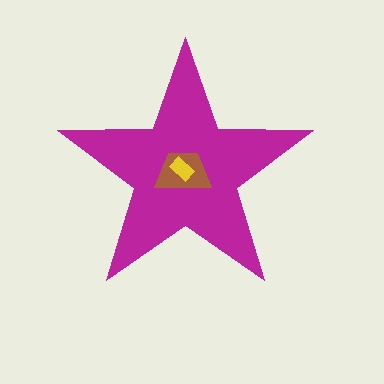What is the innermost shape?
The yellow rectangle.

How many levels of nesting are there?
3.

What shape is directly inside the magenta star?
The brown trapezoid.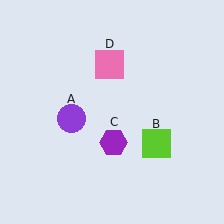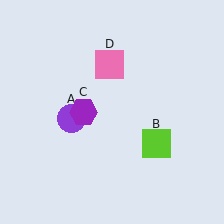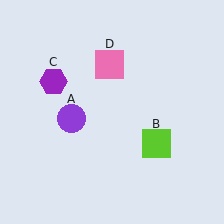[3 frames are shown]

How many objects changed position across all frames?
1 object changed position: purple hexagon (object C).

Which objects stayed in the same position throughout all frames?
Purple circle (object A) and lime square (object B) and pink square (object D) remained stationary.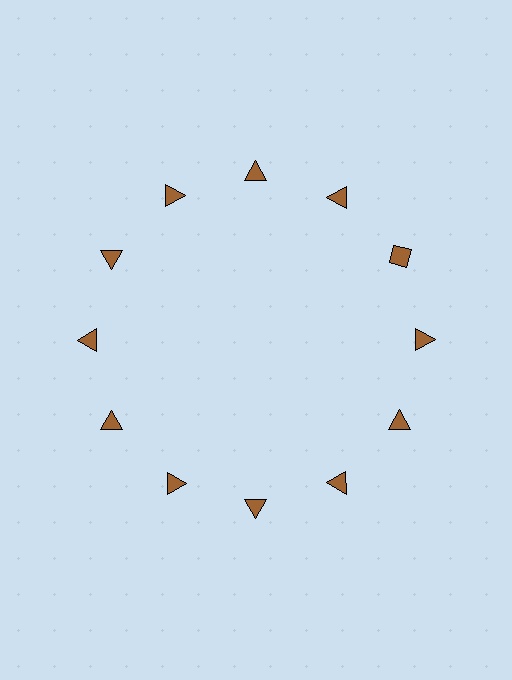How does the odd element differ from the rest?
It has a different shape: diamond instead of triangle.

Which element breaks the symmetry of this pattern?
The brown diamond at roughly the 2 o'clock position breaks the symmetry. All other shapes are brown triangles.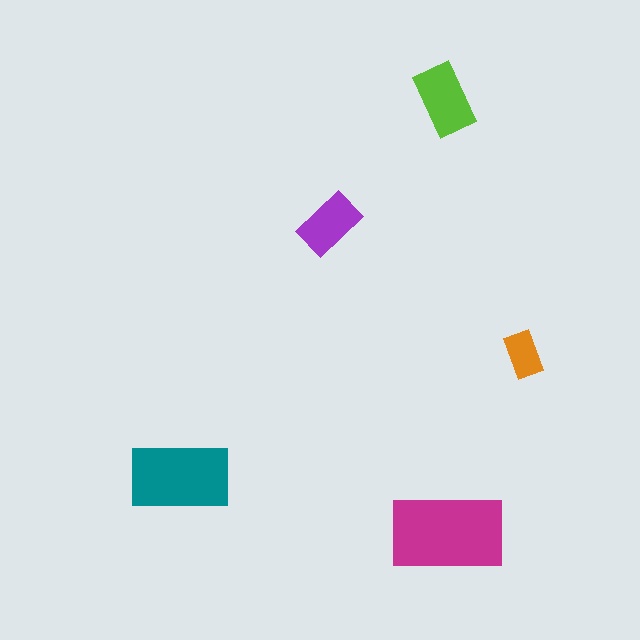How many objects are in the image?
There are 5 objects in the image.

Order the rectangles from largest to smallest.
the magenta one, the teal one, the lime one, the purple one, the orange one.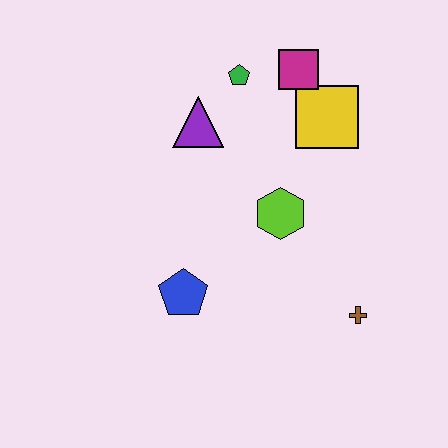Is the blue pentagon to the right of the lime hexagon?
No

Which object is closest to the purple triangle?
The green pentagon is closest to the purple triangle.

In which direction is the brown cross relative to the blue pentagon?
The brown cross is to the right of the blue pentagon.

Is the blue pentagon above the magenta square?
No